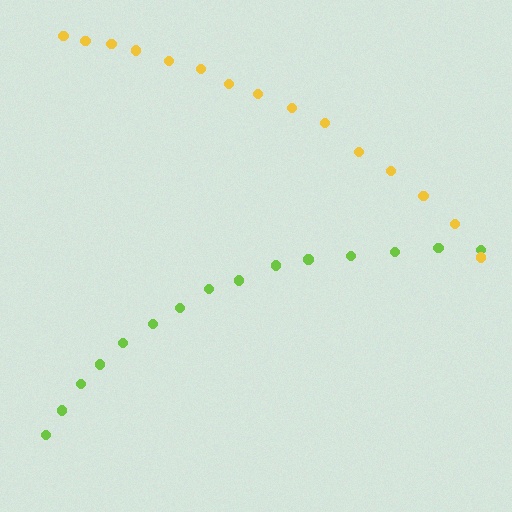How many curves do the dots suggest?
There are 2 distinct paths.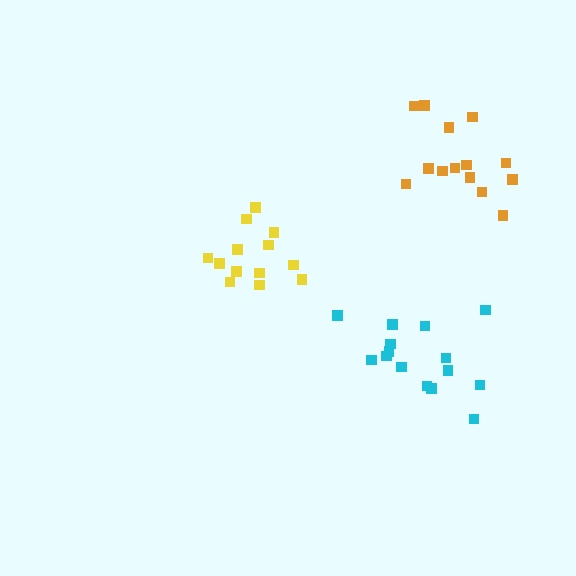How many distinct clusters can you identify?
There are 3 distinct clusters.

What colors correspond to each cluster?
The clusters are colored: yellow, cyan, orange.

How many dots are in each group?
Group 1: 13 dots, Group 2: 15 dots, Group 3: 14 dots (42 total).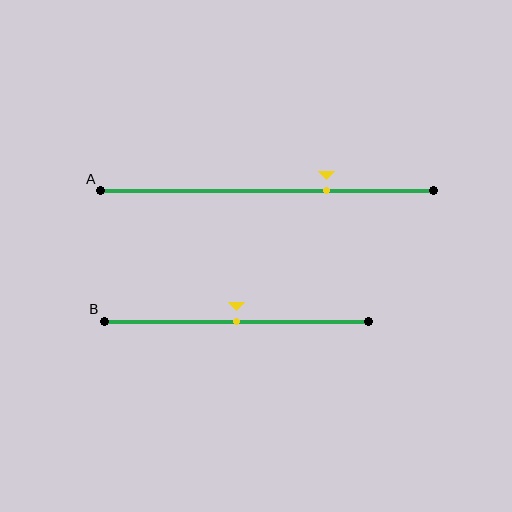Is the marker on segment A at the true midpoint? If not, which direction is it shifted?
No, the marker on segment A is shifted to the right by about 18% of the segment length.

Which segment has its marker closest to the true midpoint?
Segment B has its marker closest to the true midpoint.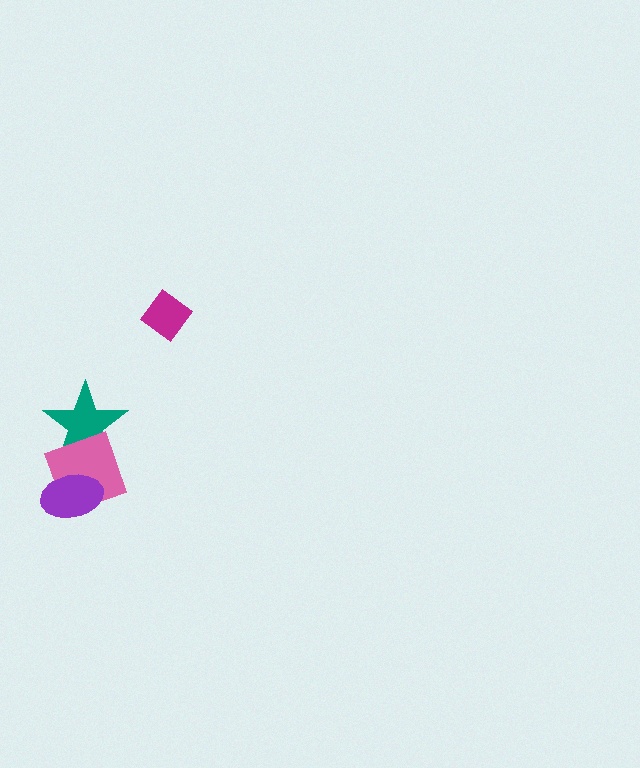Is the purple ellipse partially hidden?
No, no other shape covers it.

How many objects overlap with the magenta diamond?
0 objects overlap with the magenta diamond.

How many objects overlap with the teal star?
1 object overlaps with the teal star.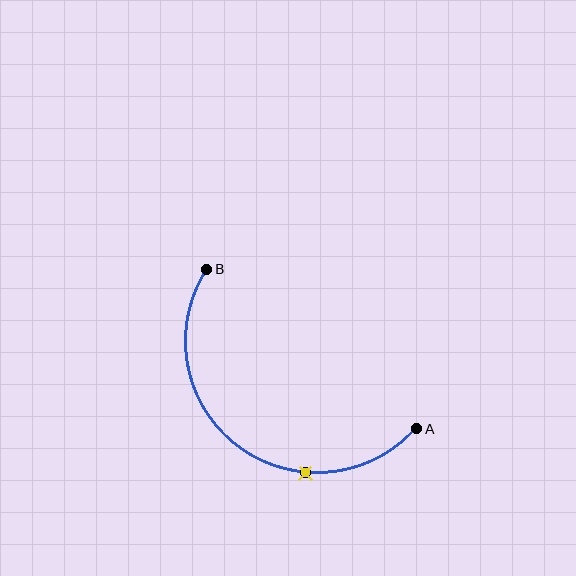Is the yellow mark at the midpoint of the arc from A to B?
No. The yellow mark lies on the arc but is closer to endpoint A. The arc midpoint would be at the point on the curve equidistant along the arc from both A and B.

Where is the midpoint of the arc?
The arc midpoint is the point on the curve farthest from the straight line joining A and B. It sits below and to the left of that line.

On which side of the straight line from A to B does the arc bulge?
The arc bulges below and to the left of the straight line connecting A and B.